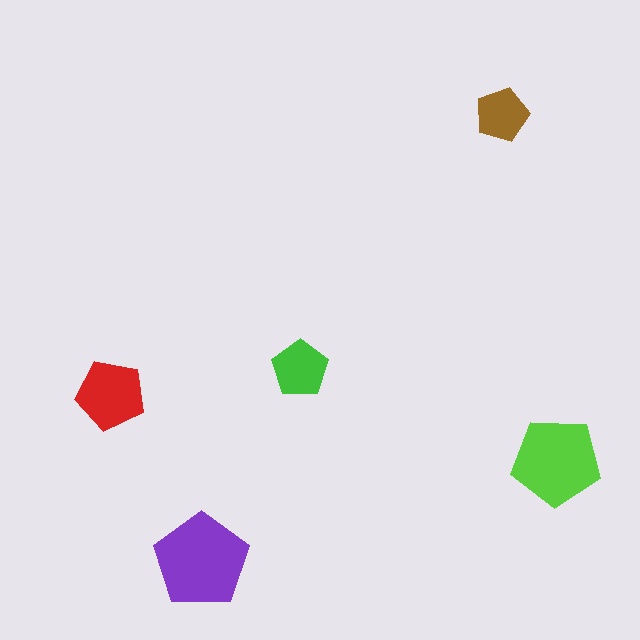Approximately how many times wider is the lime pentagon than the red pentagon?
About 1.5 times wider.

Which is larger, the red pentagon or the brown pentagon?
The red one.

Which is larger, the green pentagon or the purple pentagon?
The purple one.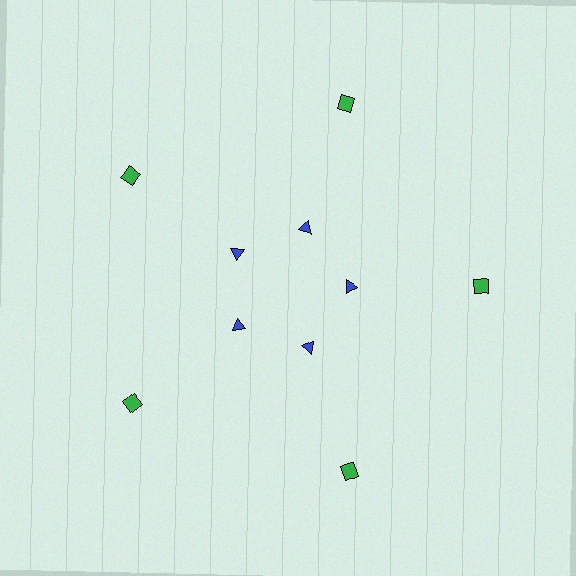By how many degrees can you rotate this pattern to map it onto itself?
The pattern maps onto itself every 72 degrees of rotation.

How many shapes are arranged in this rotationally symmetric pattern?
There are 10 shapes, arranged in 5 groups of 2.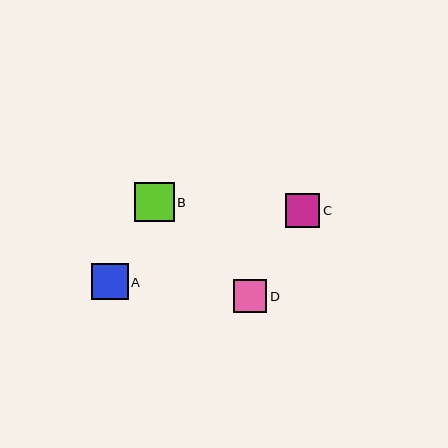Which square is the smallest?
Square D is the smallest with a size of approximately 33 pixels.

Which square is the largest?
Square B is the largest with a size of approximately 39 pixels.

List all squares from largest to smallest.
From largest to smallest: B, A, C, D.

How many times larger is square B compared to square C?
Square B is approximately 1.1 times the size of square C.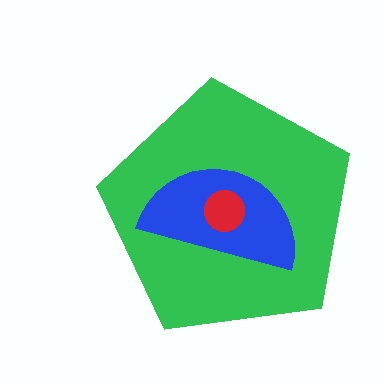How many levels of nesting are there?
3.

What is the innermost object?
The red circle.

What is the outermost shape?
The green pentagon.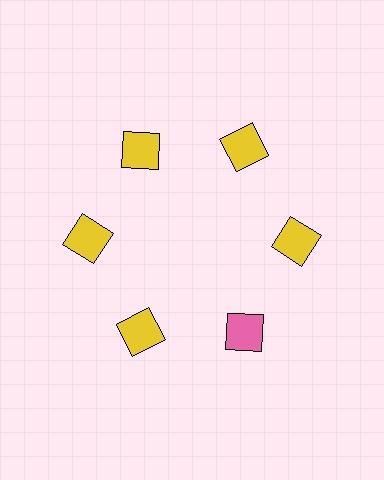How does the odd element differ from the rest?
It has a different color: pink instead of yellow.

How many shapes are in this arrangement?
There are 6 shapes arranged in a ring pattern.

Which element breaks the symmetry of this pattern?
The pink square at roughly the 5 o'clock position breaks the symmetry. All other shapes are yellow squares.